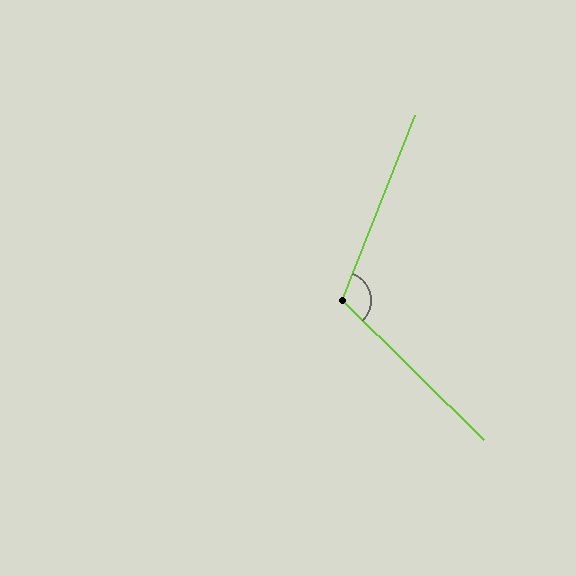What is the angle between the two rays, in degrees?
Approximately 113 degrees.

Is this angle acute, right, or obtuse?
It is obtuse.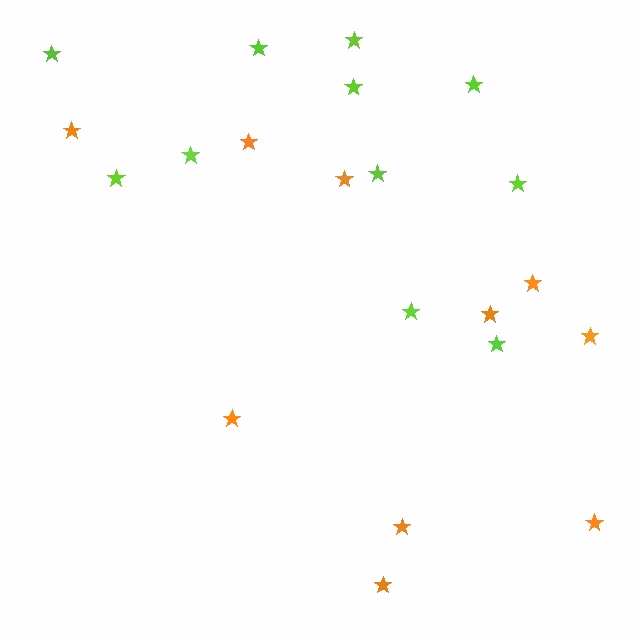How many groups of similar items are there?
There are 2 groups: one group of lime stars (11) and one group of orange stars (10).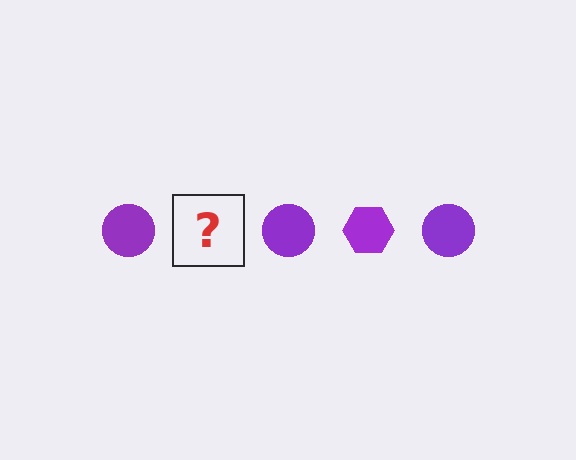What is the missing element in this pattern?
The missing element is a purple hexagon.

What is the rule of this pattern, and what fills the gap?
The rule is that the pattern cycles through circle, hexagon shapes in purple. The gap should be filled with a purple hexagon.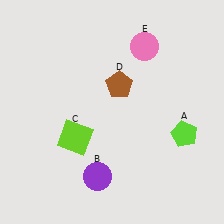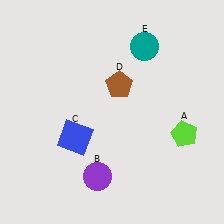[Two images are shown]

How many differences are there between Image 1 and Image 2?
There are 2 differences between the two images.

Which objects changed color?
C changed from lime to blue. E changed from pink to teal.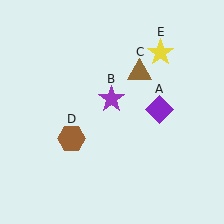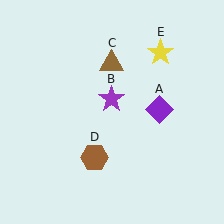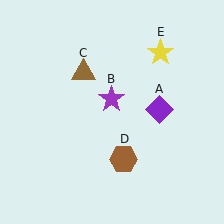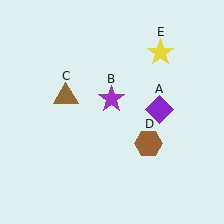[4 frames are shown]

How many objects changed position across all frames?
2 objects changed position: brown triangle (object C), brown hexagon (object D).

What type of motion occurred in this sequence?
The brown triangle (object C), brown hexagon (object D) rotated counterclockwise around the center of the scene.